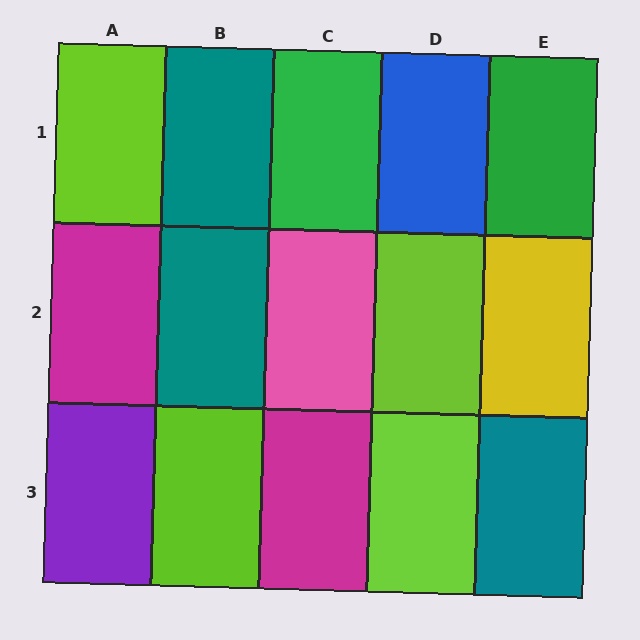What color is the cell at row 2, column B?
Teal.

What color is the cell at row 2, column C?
Pink.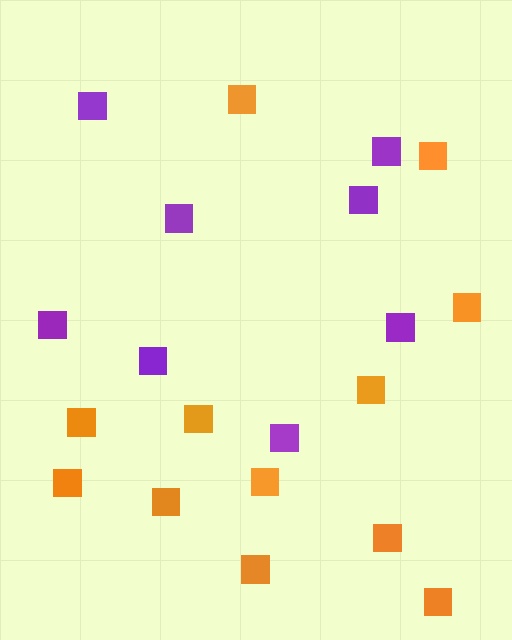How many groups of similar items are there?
There are 2 groups: one group of orange squares (12) and one group of purple squares (8).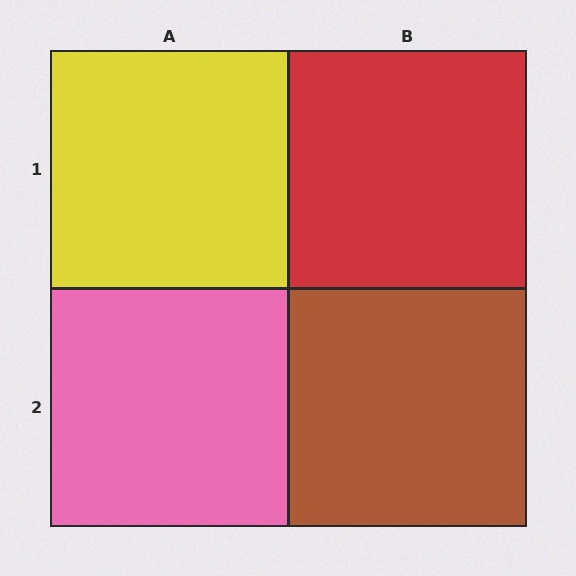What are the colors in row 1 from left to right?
Yellow, red.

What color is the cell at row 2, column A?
Pink.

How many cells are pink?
1 cell is pink.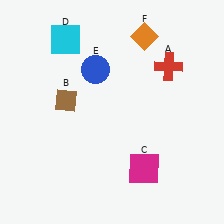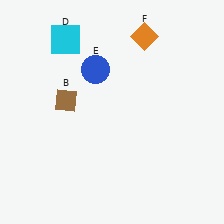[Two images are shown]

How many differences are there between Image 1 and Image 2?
There are 2 differences between the two images.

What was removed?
The magenta square (C), the red cross (A) were removed in Image 2.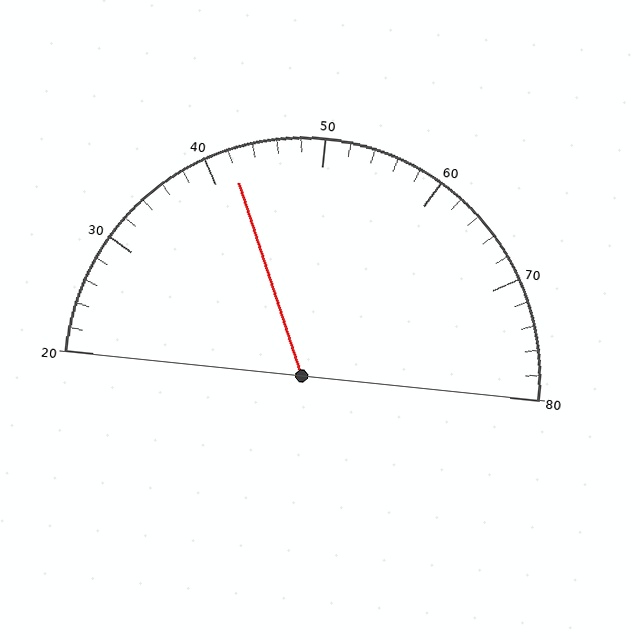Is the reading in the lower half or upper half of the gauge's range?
The reading is in the lower half of the range (20 to 80).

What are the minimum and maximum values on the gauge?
The gauge ranges from 20 to 80.